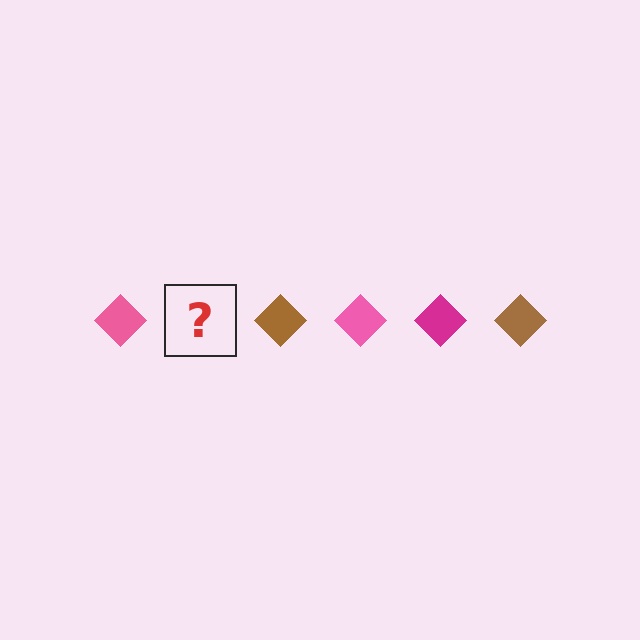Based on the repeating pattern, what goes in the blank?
The blank should be a magenta diamond.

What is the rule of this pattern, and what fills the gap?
The rule is that the pattern cycles through pink, magenta, brown diamonds. The gap should be filled with a magenta diamond.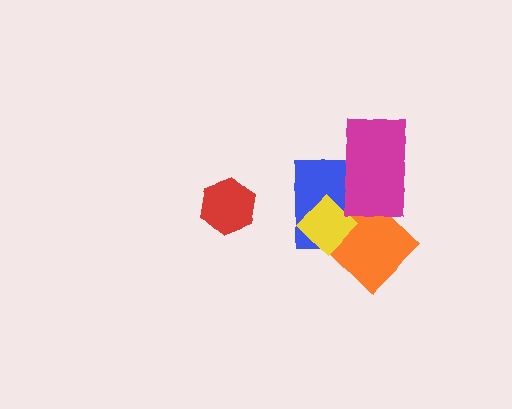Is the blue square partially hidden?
Yes, it is partially covered by another shape.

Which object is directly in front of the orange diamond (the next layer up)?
The yellow diamond is directly in front of the orange diamond.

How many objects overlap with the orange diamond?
3 objects overlap with the orange diamond.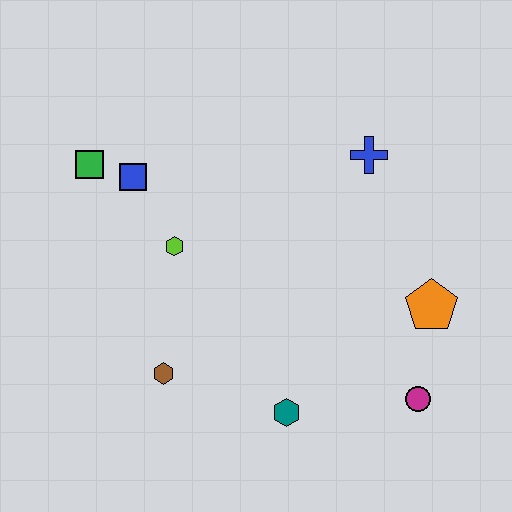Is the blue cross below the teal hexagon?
No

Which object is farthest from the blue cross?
The brown hexagon is farthest from the blue cross.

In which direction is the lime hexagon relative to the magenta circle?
The lime hexagon is to the left of the magenta circle.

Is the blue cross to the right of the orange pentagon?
No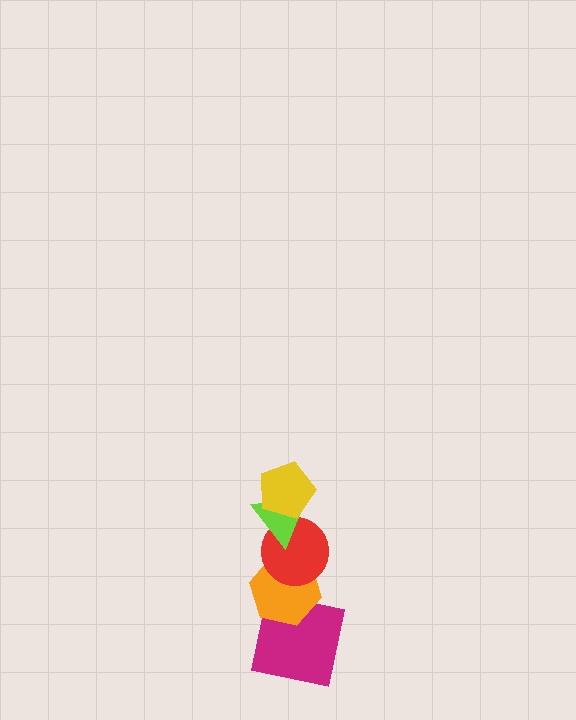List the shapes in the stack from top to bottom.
From top to bottom: the yellow pentagon, the lime triangle, the red circle, the orange hexagon, the magenta square.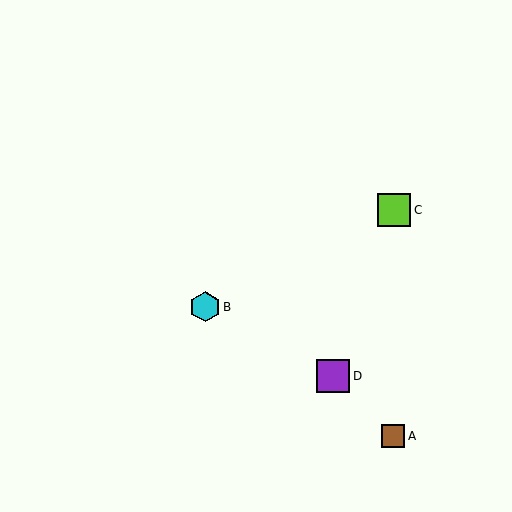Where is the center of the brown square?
The center of the brown square is at (393, 436).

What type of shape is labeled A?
Shape A is a brown square.